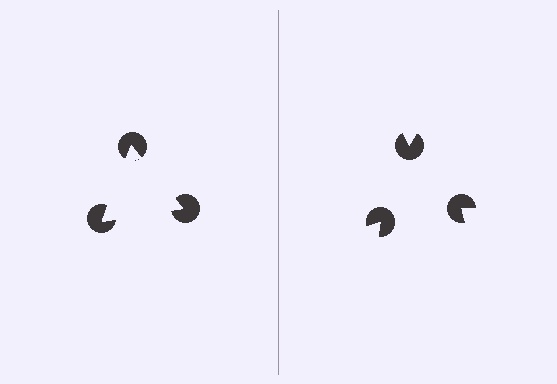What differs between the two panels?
The pac-man discs are positioned identically on both sides; only the wedge orientations differ. On the left they align to a triangle; on the right they are misaligned.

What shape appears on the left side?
An illusory triangle.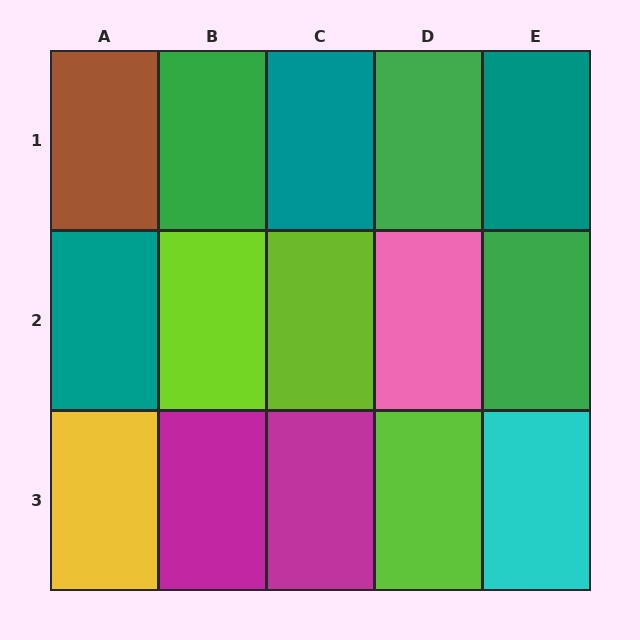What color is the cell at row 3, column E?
Cyan.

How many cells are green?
3 cells are green.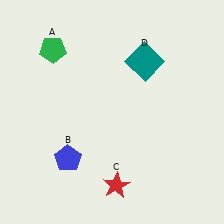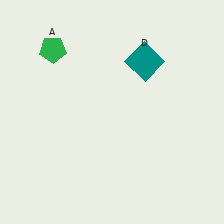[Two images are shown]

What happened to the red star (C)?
The red star (C) was removed in Image 2. It was in the bottom-right area of Image 1.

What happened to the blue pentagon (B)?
The blue pentagon (B) was removed in Image 2. It was in the bottom-left area of Image 1.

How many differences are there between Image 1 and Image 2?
There are 2 differences between the two images.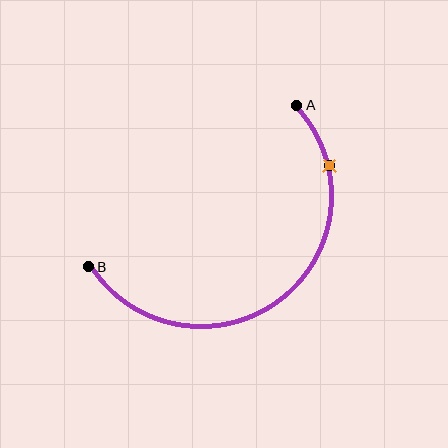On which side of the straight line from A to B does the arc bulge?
The arc bulges below and to the right of the straight line connecting A and B.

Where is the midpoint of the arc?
The arc midpoint is the point on the curve farthest from the straight line joining A and B. It sits below and to the right of that line.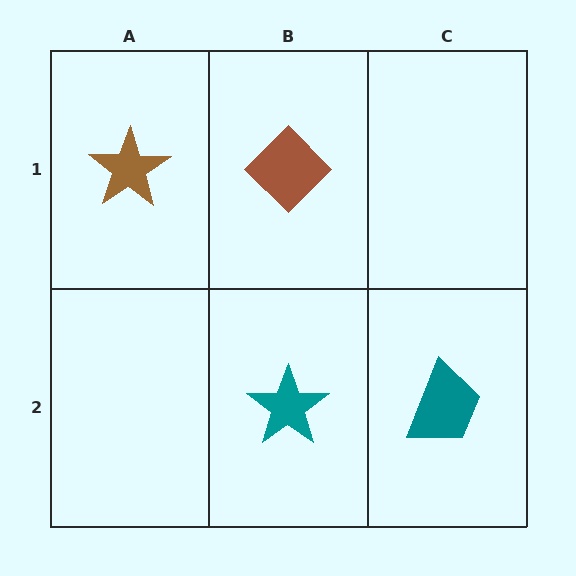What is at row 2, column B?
A teal star.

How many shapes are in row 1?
2 shapes.